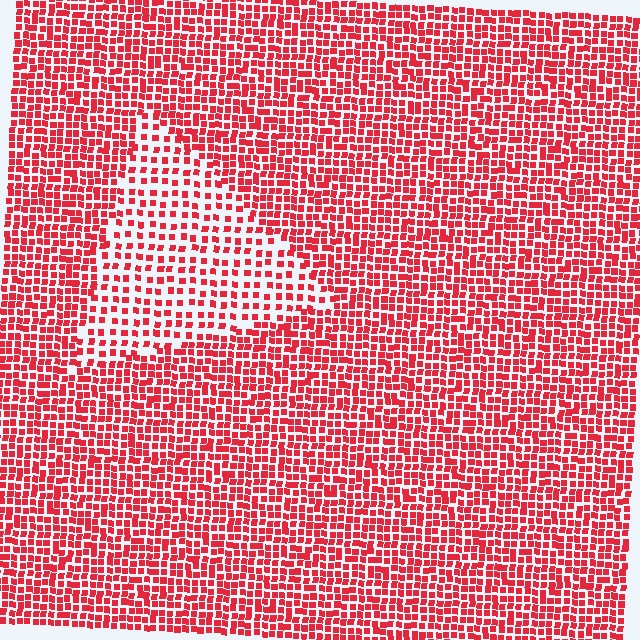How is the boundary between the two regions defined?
The boundary is defined by a change in element density (approximately 1.9x ratio). All elements are the same color, size, and shape.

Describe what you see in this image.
The image contains small red elements arranged at two different densities. A triangle-shaped region is visible where the elements are less densely packed than the surrounding area.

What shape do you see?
I see a triangle.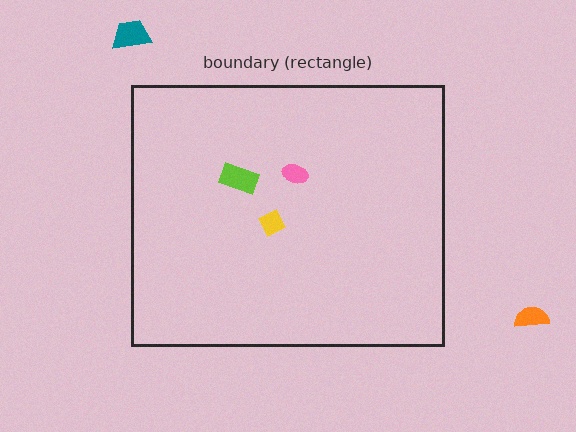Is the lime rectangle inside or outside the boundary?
Inside.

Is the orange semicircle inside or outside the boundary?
Outside.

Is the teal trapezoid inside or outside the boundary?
Outside.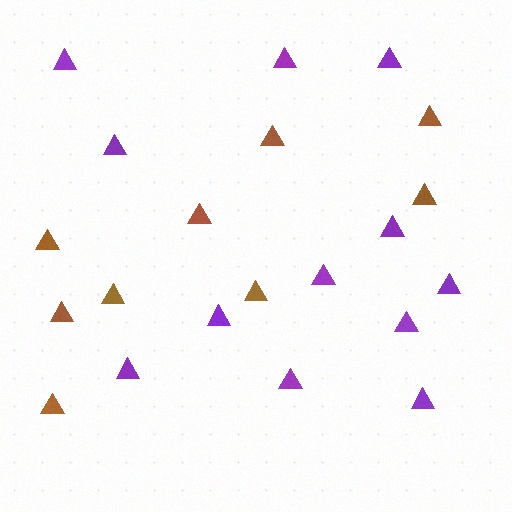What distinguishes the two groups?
There are 2 groups: one group of brown triangles (9) and one group of purple triangles (12).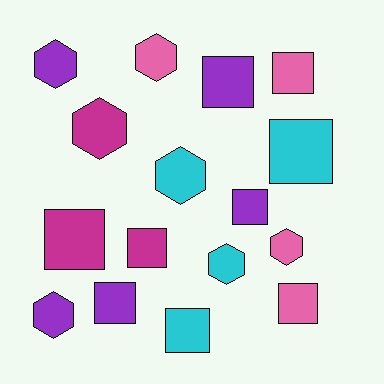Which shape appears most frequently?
Square, with 9 objects.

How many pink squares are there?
There are 2 pink squares.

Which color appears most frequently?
Purple, with 5 objects.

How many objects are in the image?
There are 16 objects.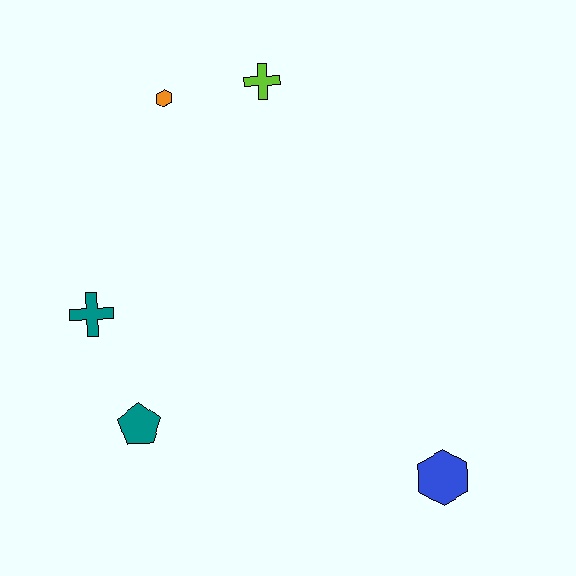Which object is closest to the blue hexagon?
The teal pentagon is closest to the blue hexagon.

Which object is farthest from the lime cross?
The blue hexagon is farthest from the lime cross.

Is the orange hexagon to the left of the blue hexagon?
Yes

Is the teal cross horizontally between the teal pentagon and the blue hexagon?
No